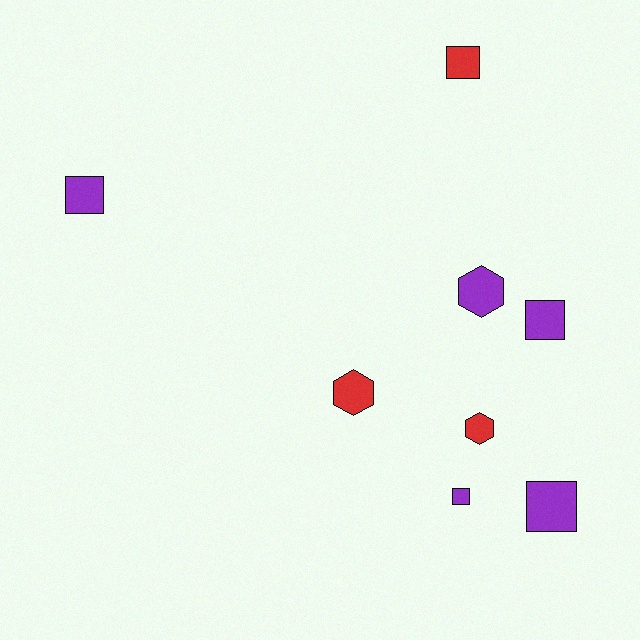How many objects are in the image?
There are 8 objects.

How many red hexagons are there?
There are 2 red hexagons.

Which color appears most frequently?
Purple, with 5 objects.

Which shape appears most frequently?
Square, with 5 objects.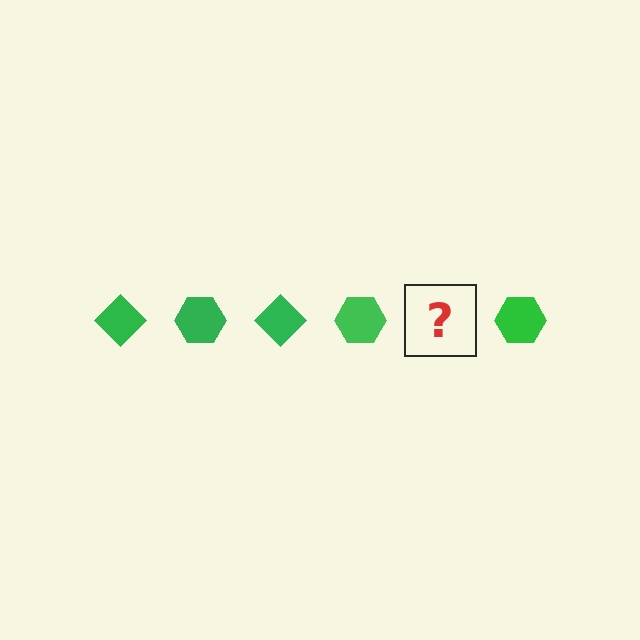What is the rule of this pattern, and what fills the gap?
The rule is that the pattern cycles through diamond, hexagon shapes in green. The gap should be filled with a green diamond.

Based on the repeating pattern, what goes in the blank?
The blank should be a green diamond.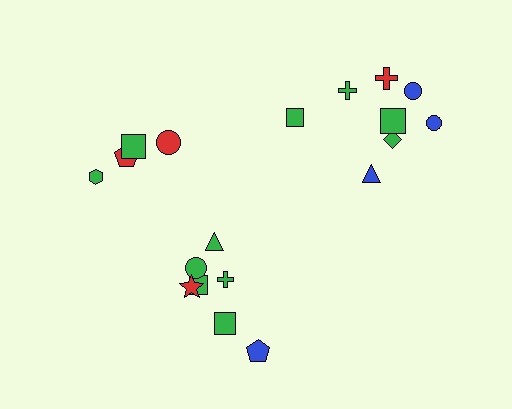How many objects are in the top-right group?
There are 8 objects.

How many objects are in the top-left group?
There are 4 objects.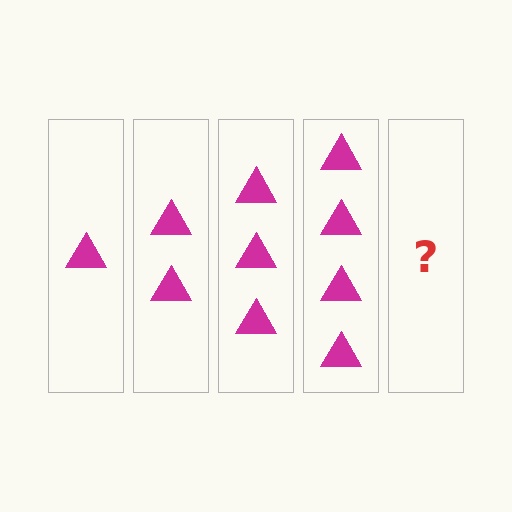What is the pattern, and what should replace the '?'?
The pattern is that each step adds one more triangle. The '?' should be 5 triangles.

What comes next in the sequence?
The next element should be 5 triangles.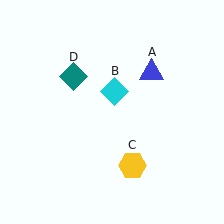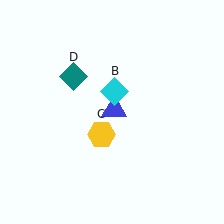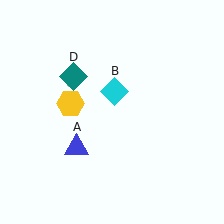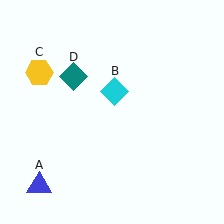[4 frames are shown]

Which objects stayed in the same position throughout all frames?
Cyan diamond (object B) and teal diamond (object D) remained stationary.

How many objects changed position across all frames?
2 objects changed position: blue triangle (object A), yellow hexagon (object C).